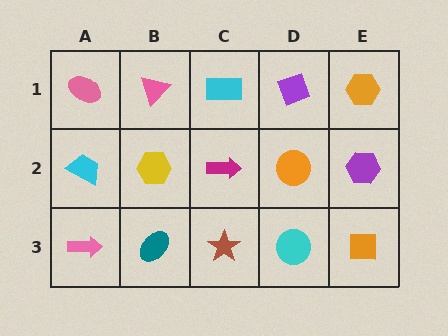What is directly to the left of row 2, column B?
A cyan trapezoid.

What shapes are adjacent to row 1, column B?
A yellow hexagon (row 2, column B), a pink ellipse (row 1, column A), a cyan rectangle (row 1, column C).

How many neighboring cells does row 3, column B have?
3.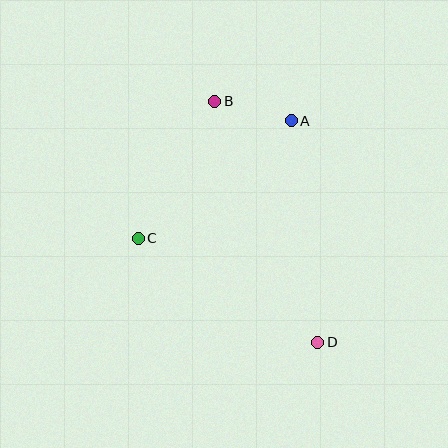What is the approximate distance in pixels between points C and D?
The distance between C and D is approximately 207 pixels.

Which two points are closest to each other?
Points A and B are closest to each other.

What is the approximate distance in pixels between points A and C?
The distance between A and C is approximately 193 pixels.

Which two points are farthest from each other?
Points B and D are farthest from each other.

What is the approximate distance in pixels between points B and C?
The distance between B and C is approximately 157 pixels.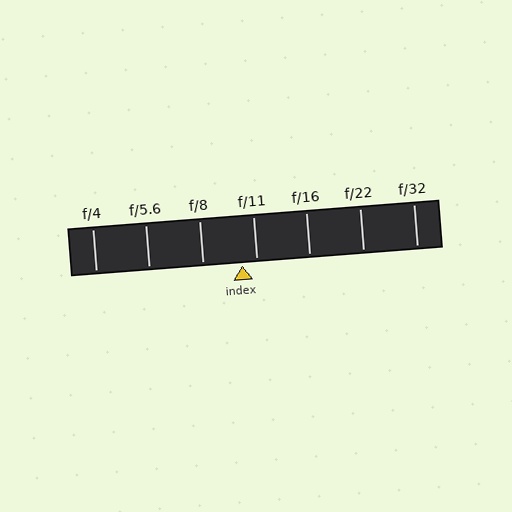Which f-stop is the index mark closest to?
The index mark is closest to f/11.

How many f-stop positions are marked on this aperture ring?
There are 7 f-stop positions marked.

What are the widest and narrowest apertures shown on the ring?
The widest aperture shown is f/4 and the narrowest is f/32.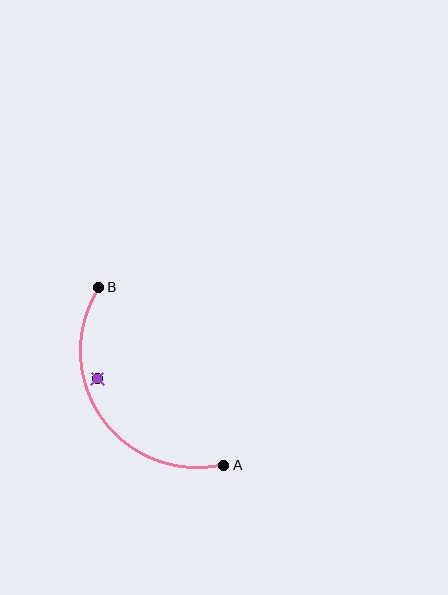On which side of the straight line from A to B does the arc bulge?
The arc bulges below and to the left of the straight line connecting A and B.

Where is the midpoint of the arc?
The arc midpoint is the point on the curve farthest from the straight line joining A and B. It sits below and to the left of that line.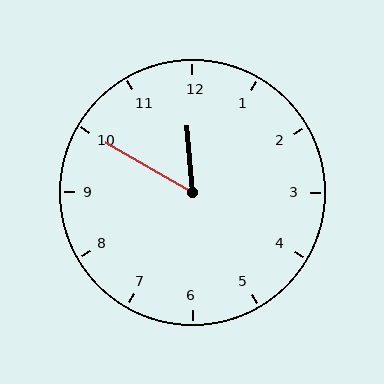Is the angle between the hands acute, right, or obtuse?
It is acute.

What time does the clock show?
11:50.